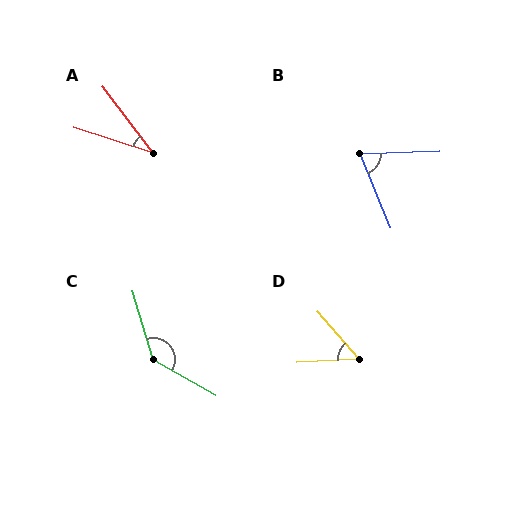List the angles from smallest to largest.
A (35°), D (52°), B (69°), C (136°).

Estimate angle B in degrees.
Approximately 69 degrees.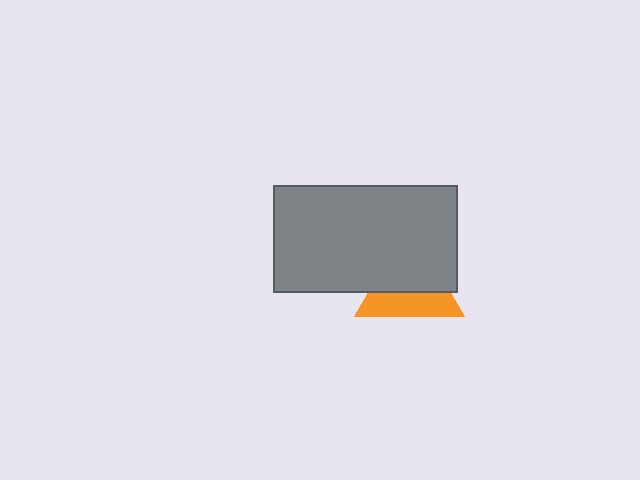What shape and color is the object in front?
The object in front is a gray rectangle.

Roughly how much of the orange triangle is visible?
A small part of it is visible (roughly 44%).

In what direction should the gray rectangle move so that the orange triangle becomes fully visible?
The gray rectangle should move up. That is the shortest direction to clear the overlap and leave the orange triangle fully visible.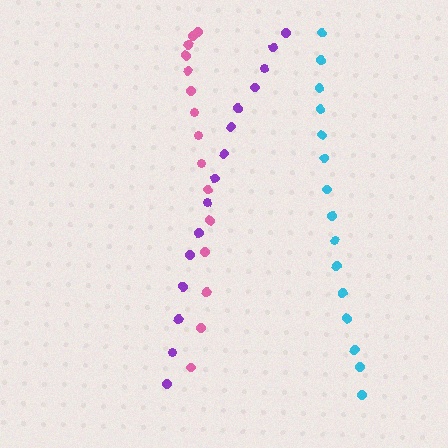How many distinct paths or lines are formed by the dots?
There are 3 distinct paths.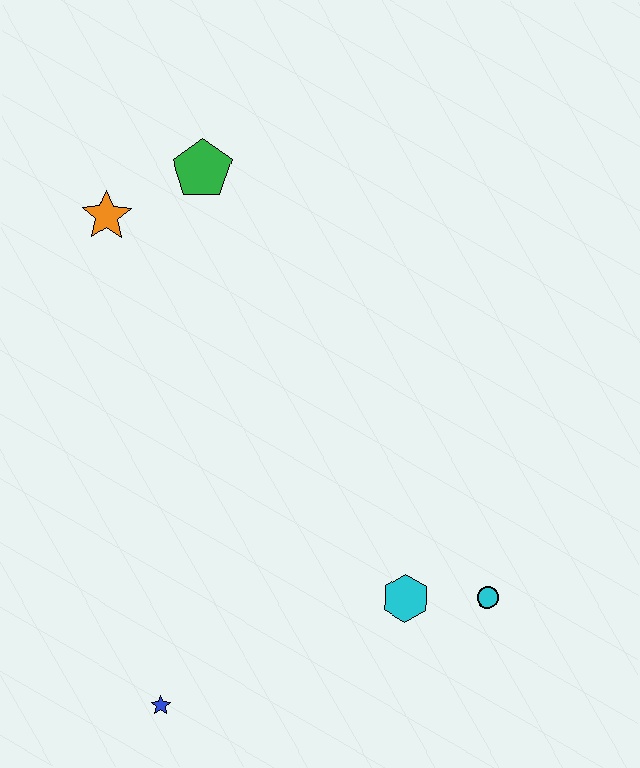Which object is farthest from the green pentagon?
The blue star is farthest from the green pentagon.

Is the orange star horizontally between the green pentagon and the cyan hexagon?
No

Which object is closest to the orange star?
The green pentagon is closest to the orange star.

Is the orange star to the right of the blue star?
No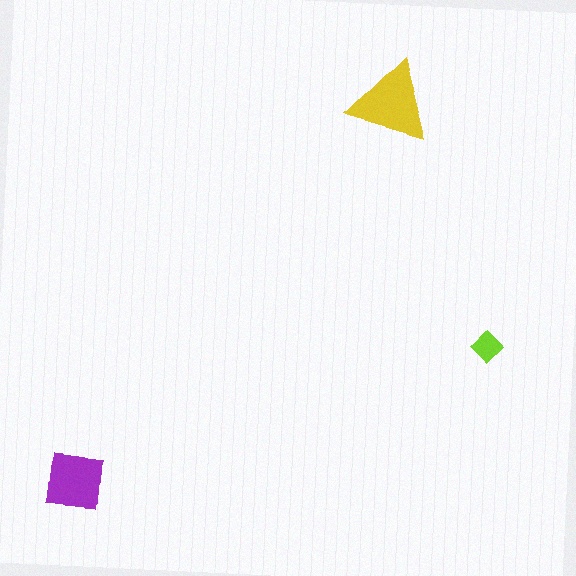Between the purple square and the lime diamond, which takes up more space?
The purple square.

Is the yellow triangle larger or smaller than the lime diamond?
Larger.